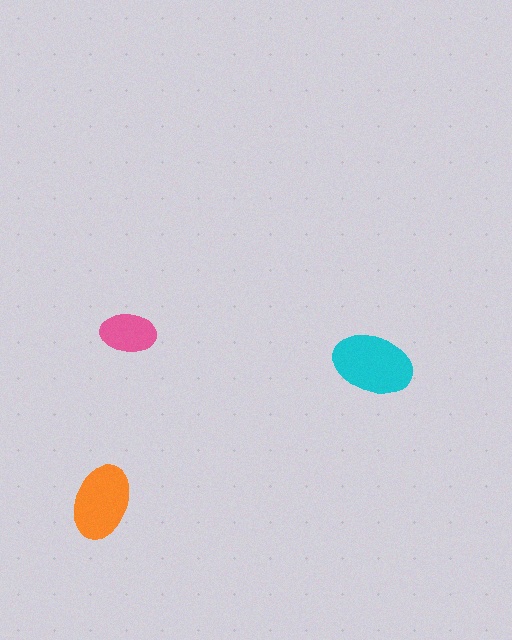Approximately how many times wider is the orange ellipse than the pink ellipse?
About 1.5 times wider.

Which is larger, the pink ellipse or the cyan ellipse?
The cyan one.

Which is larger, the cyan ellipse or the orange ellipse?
The cyan one.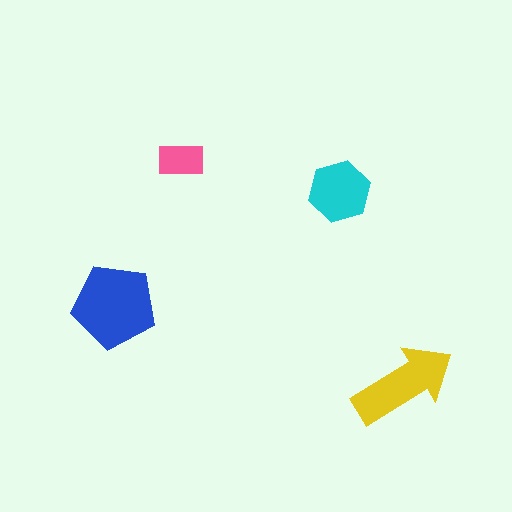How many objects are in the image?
There are 4 objects in the image.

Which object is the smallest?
The pink rectangle.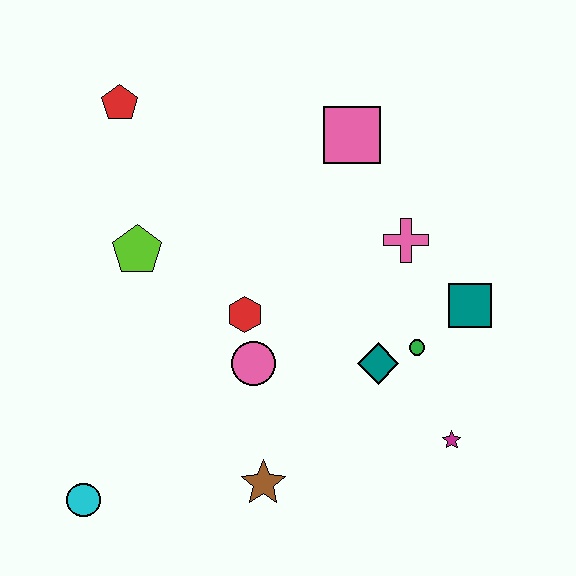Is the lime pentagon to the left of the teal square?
Yes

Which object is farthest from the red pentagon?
The magenta star is farthest from the red pentagon.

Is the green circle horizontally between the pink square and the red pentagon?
No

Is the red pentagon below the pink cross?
No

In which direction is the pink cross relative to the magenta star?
The pink cross is above the magenta star.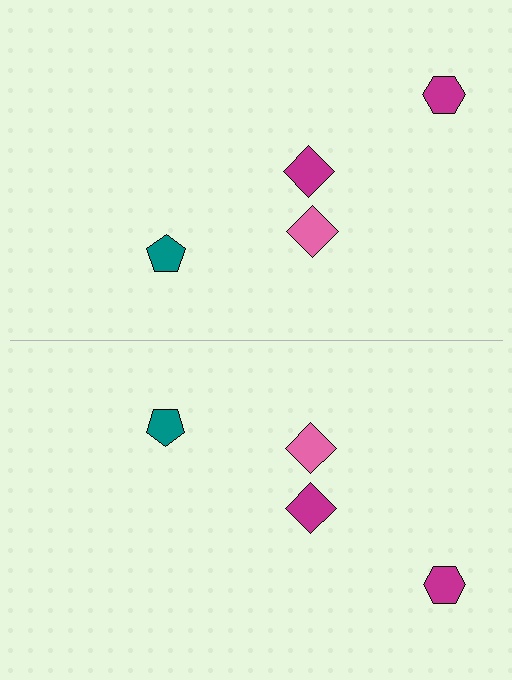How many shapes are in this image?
There are 8 shapes in this image.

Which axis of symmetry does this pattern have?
The pattern has a horizontal axis of symmetry running through the center of the image.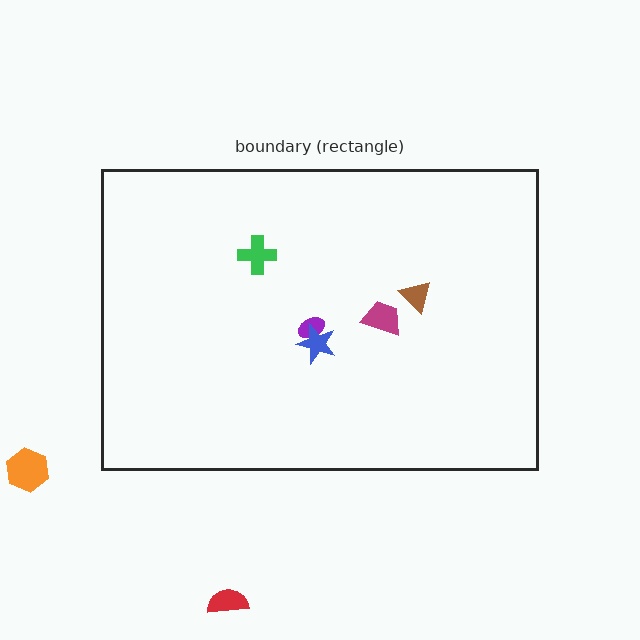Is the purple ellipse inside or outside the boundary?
Inside.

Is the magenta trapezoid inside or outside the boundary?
Inside.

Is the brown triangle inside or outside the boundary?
Inside.